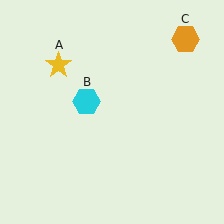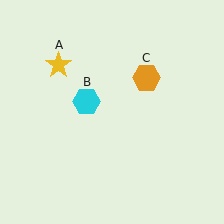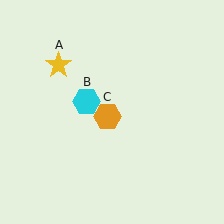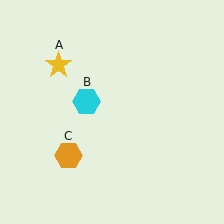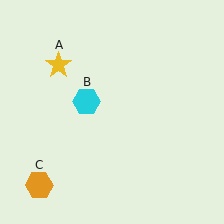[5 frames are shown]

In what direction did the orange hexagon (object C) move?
The orange hexagon (object C) moved down and to the left.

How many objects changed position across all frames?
1 object changed position: orange hexagon (object C).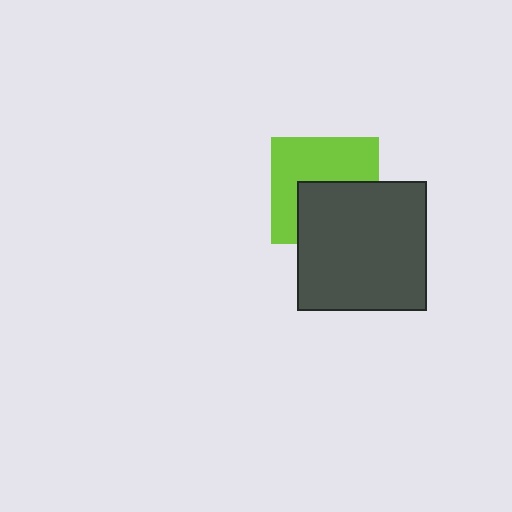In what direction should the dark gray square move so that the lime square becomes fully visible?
The dark gray square should move down. That is the shortest direction to clear the overlap and leave the lime square fully visible.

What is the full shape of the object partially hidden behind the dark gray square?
The partially hidden object is a lime square.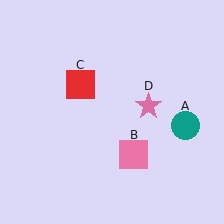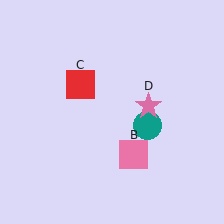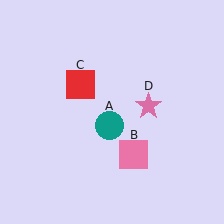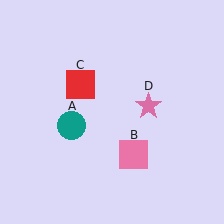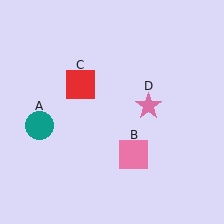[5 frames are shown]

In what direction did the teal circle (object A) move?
The teal circle (object A) moved left.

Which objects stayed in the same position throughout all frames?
Pink square (object B) and red square (object C) and pink star (object D) remained stationary.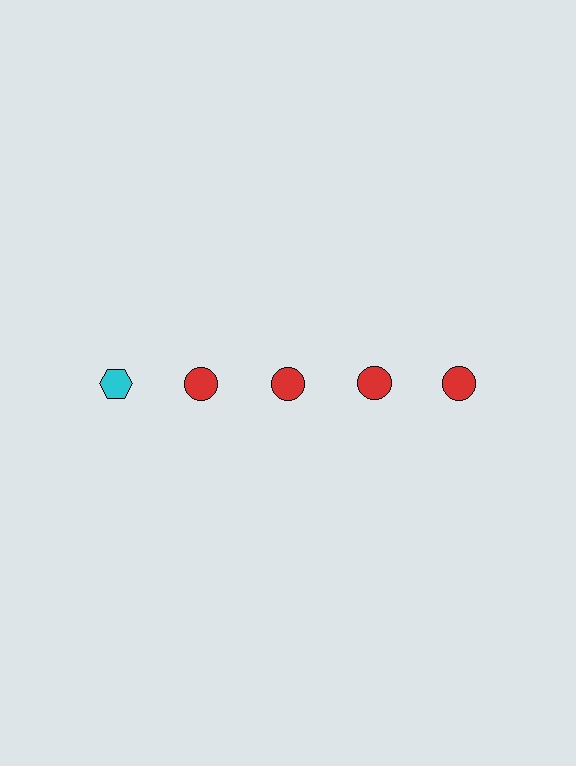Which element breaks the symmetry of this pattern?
The cyan hexagon in the top row, leftmost column breaks the symmetry. All other shapes are red circles.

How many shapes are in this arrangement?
There are 5 shapes arranged in a grid pattern.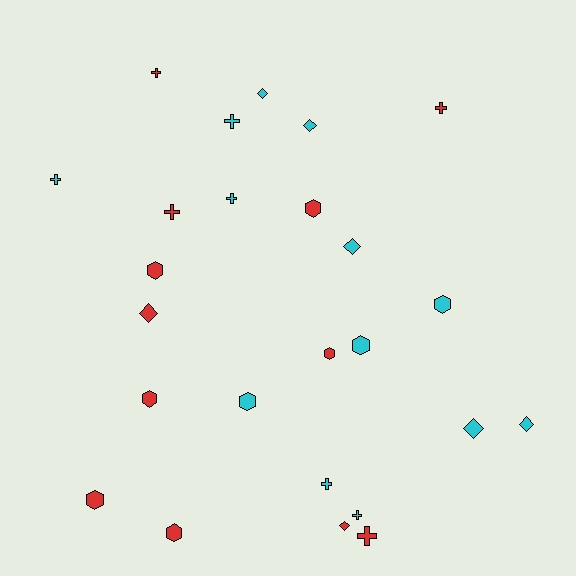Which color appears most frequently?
Cyan, with 13 objects.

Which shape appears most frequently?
Hexagon, with 9 objects.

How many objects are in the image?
There are 25 objects.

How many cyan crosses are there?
There are 5 cyan crosses.